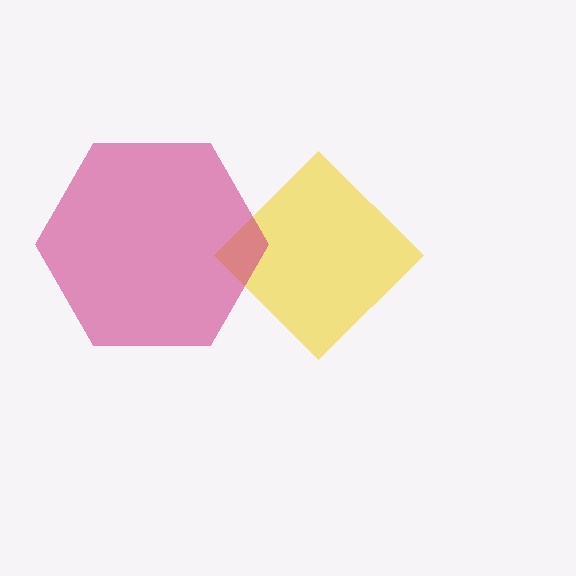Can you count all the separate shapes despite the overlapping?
Yes, there are 2 separate shapes.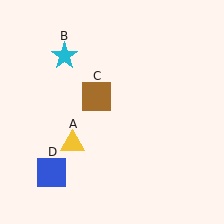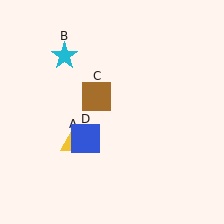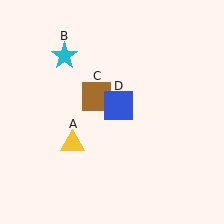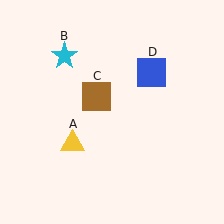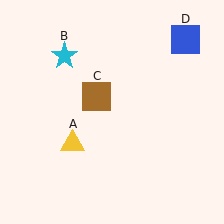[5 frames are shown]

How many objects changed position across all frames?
1 object changed position: blue square (object D).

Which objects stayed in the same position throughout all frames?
Yellow triangle (object A) and cyan star (object B) and brown square (object C) remained stationary.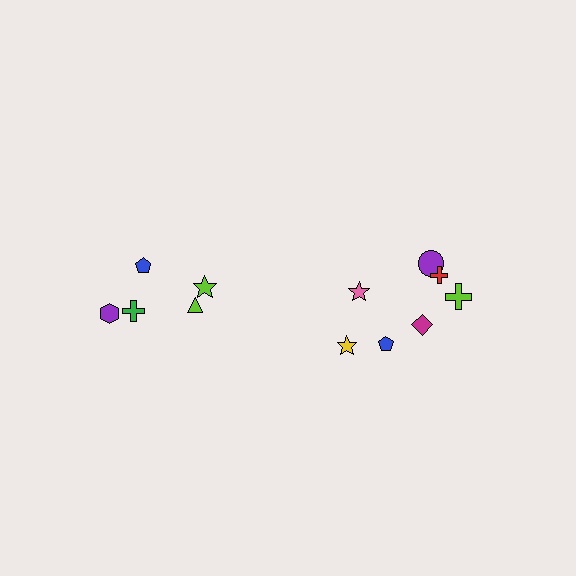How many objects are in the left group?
There are 5 objects.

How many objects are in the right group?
There are 7 objects.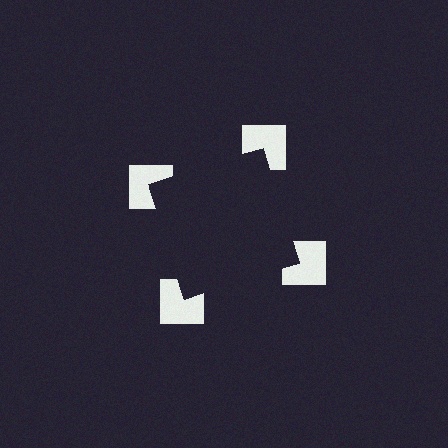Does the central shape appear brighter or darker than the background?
It typically appears slightly darker than the background, even though no actual brightness change is drawn.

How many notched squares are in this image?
There are 4 — one at each vertex of the illusory square.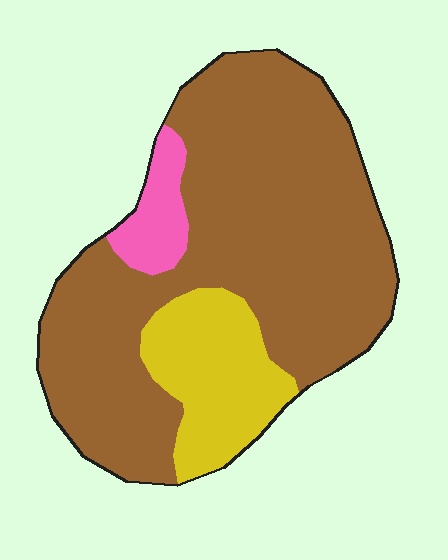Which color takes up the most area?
Brown, at roughly 75%.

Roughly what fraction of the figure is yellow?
Yellow takes up less than a quarter of the figure.